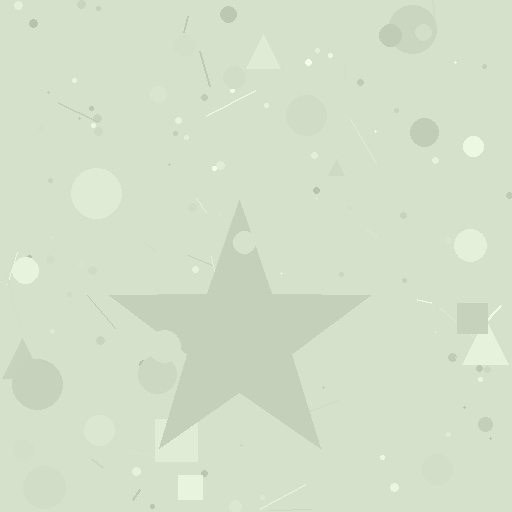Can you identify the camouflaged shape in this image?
The camouflaged shape is a star.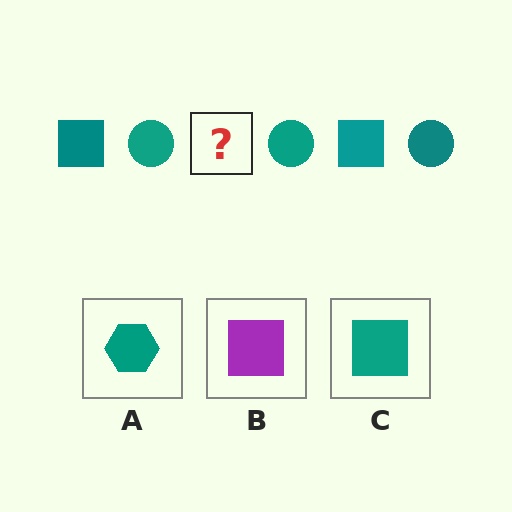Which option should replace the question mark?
Option C.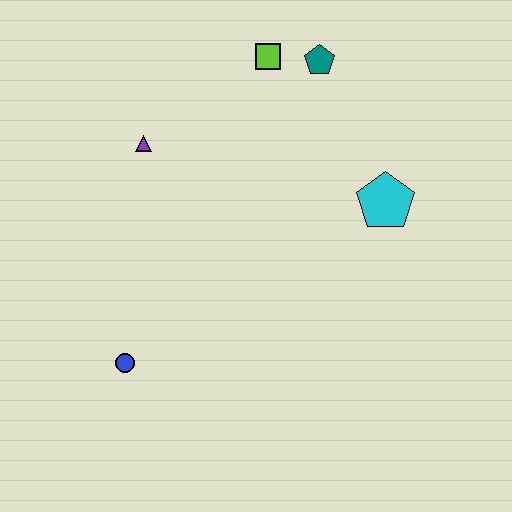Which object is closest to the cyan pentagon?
The teal pentagon is closest to the cyan pentagon.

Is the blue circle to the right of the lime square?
No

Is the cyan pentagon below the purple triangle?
Yes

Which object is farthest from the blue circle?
The teal pentagon is farthest from the blue circle.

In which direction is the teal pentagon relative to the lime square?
The teal pentagon is to the right of the lime square.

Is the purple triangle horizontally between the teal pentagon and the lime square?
No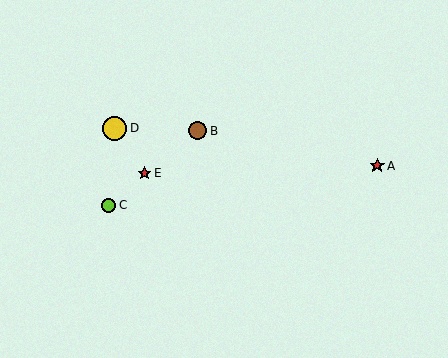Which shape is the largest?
The yellow circle (labeled D) is the largest.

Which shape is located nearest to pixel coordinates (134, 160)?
The red star (labeled E) at (145, 173) is nearest to that location.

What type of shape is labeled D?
Shape D is a yellow circle.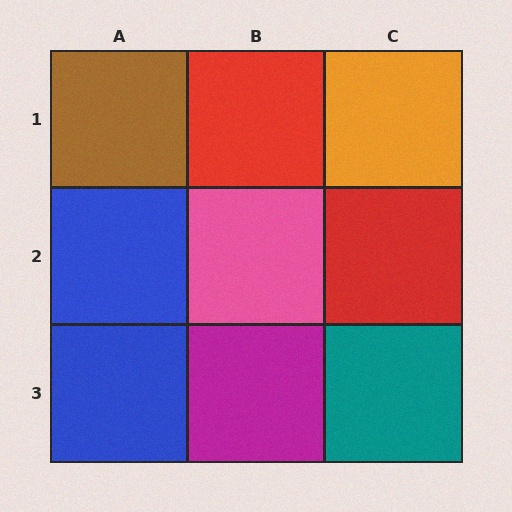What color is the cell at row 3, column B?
Magenta.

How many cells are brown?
1 cell is brown.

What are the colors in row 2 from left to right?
Blue, pink, red.